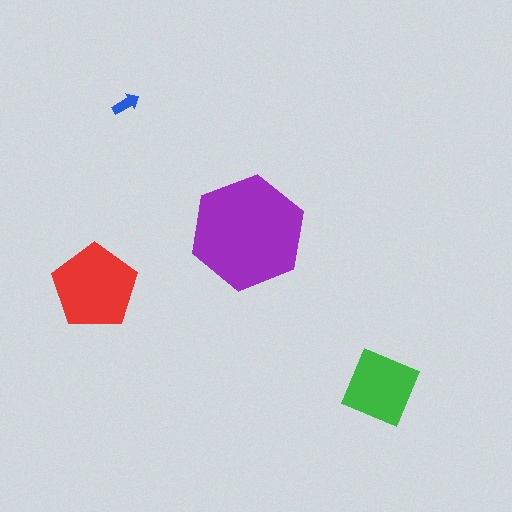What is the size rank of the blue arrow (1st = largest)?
4th.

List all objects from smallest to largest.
The blue arrow, the green diamond, the red pentagon, the purple hexagon.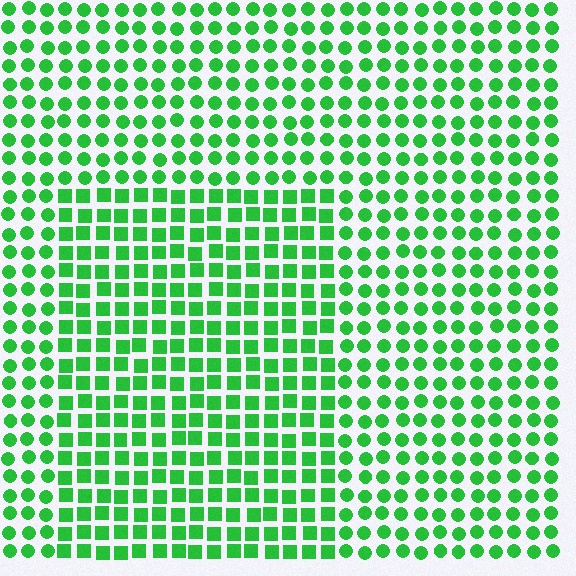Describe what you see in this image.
The image is filled with small green elements arranged in a uniform grid. A rectangle-shaped region contains squares, while the surrounding area contains circles. The boundary is defined purely by the change in element shape.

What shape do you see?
I see a rectangle.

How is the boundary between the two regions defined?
The boundary is defined by a change in element shape: squares inside vs. circles outside. All elements share the same color and spacing.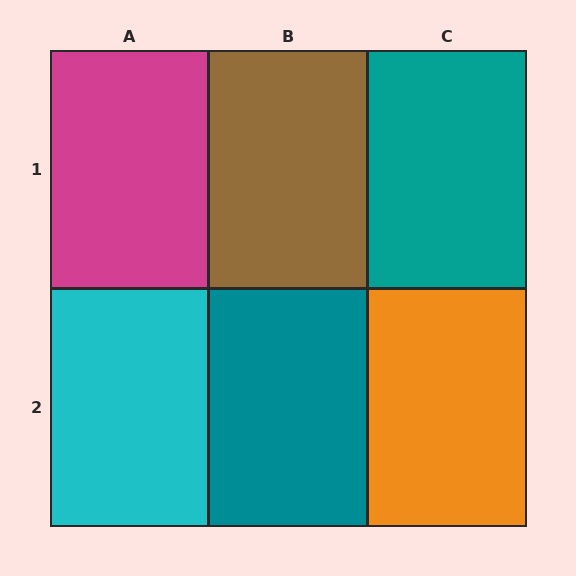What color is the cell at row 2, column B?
Teal.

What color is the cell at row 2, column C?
Orange.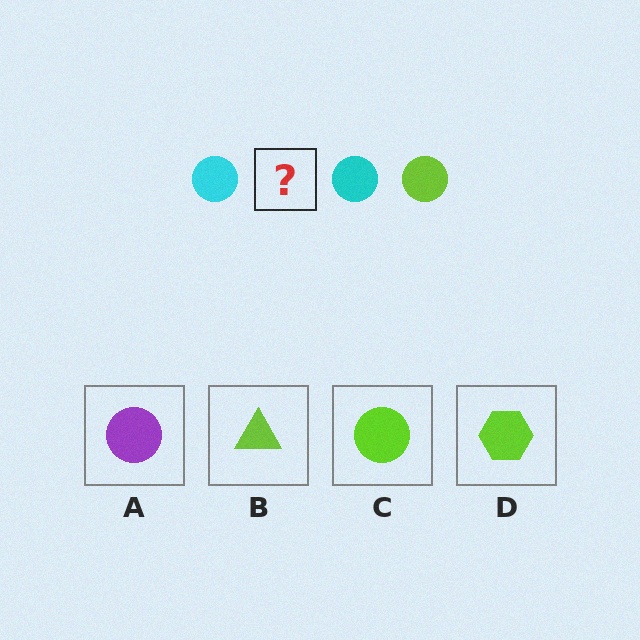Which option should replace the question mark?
Option C.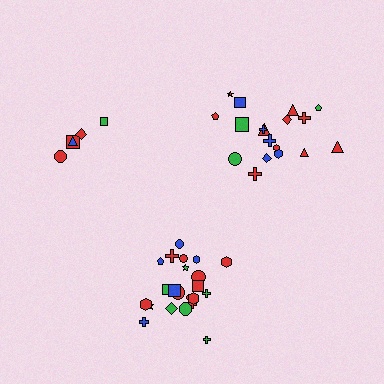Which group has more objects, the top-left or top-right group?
The top-right group.